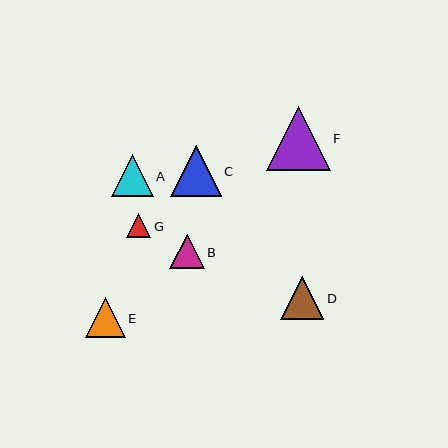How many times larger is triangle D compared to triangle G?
Triangle D is approximately 1.8 times the size of triangle G.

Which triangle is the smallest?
Triangle G is the smallest with a size of approximately 24 pixels.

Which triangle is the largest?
Triangle F is the largest with a size of approximately 64 pixels.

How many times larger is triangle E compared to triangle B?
Triangle E is approximately 1.2 times the size of triangle B.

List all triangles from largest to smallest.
From largest to smallest: F, C, D, A, E, B, G.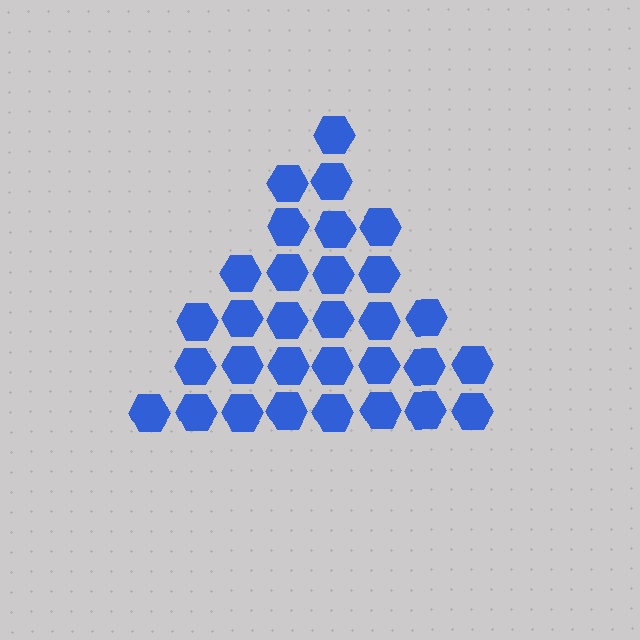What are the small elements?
The small elements are hexagons.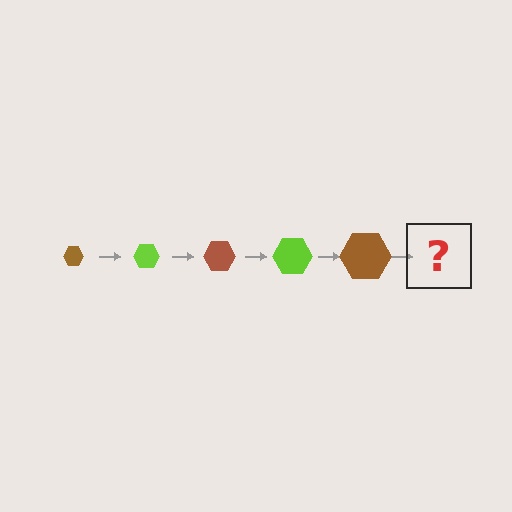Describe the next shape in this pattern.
It should be a lime hexagon, larger than the previous one.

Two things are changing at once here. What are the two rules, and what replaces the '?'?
The two rules are that the hexagon grows larger each step and the color cycles through brown and lime. The '?' should be a lime hexagon, larger than the previous one.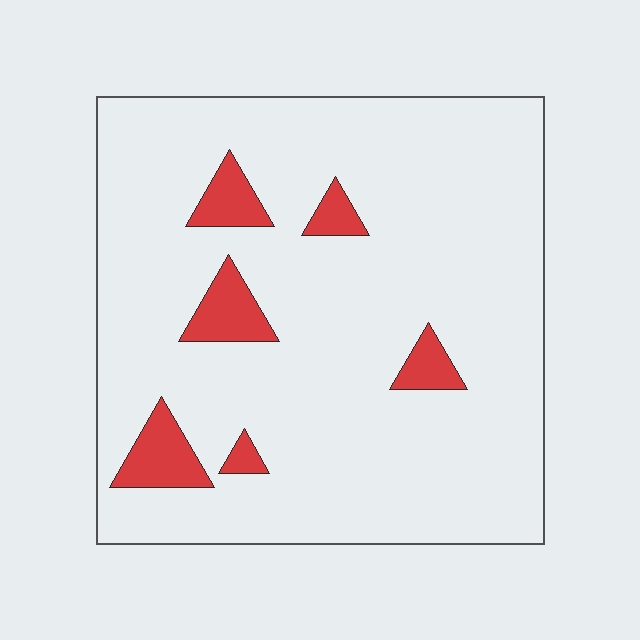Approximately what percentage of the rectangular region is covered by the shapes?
Approximately 10%.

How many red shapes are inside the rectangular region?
6.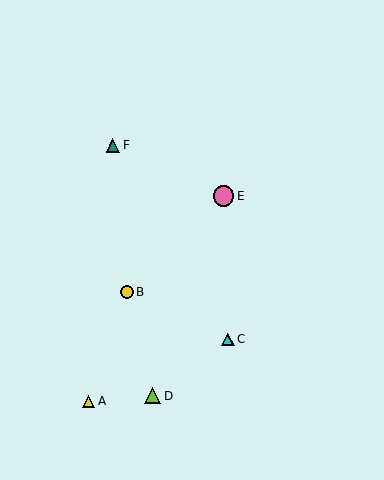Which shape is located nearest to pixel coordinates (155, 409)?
The lime triangle (labeled D) at (153, 396) is nearest to that location.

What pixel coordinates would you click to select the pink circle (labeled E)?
Click at (224, 196) to select the pink circle E.